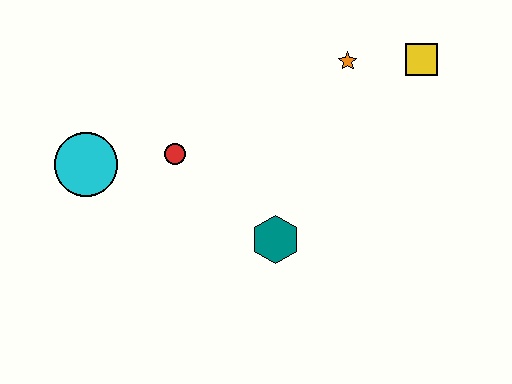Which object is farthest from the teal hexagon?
The yellow square is farthest from the teal hexagon.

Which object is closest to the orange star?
The yellow square is closest to the orange star.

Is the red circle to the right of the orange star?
No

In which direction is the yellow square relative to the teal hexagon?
The yellow square is above the teal hexagon.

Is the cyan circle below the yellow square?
Yes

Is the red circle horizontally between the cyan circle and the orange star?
Yes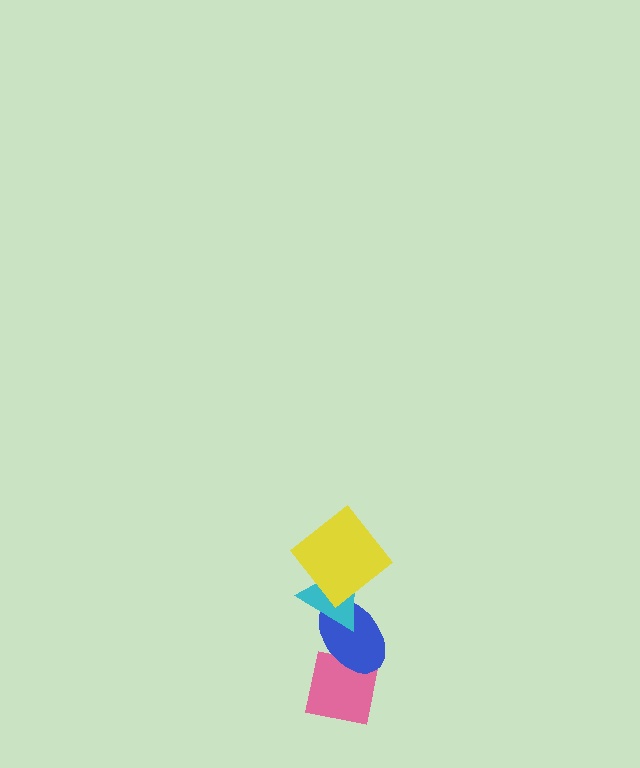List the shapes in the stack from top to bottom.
From top to bottom: the yellow diamond, the cyan triangle, the blue ellipse, the pink square.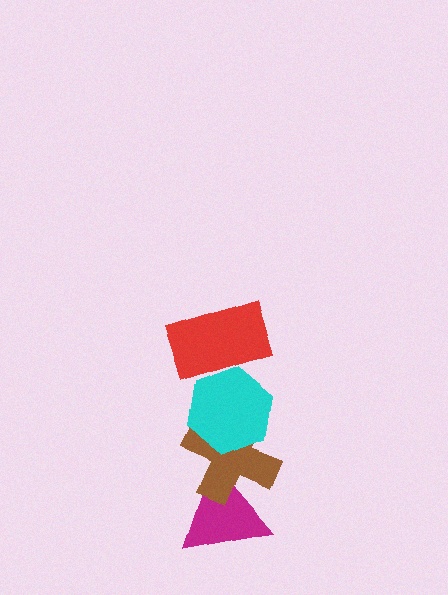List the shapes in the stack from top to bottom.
From top to bottom: the red rectangle, the cyan hexagon, the brown cross, the magenta triangle.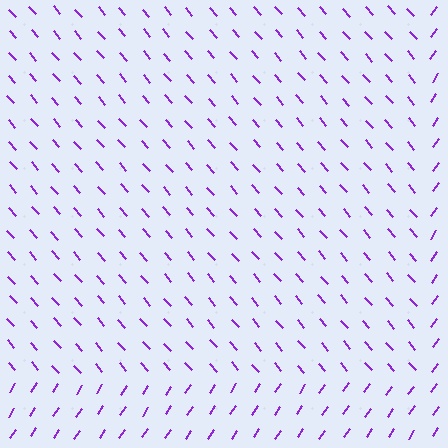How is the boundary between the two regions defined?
The boundary is defined purely by a change in line orientation (approximately 75 degrees difference). All lines are the same color and thickness.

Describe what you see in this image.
The image is filled with small purple line segments. A rectangle region in the image has lines oriented differently from the surrounding lines, creating a visible texture boundary.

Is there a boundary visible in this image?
Yes, there is a texture boundary formed by a change in line orientation.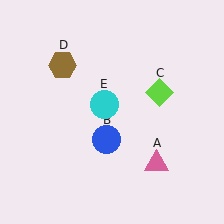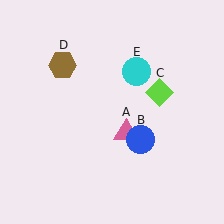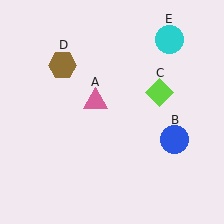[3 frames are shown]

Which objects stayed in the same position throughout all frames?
Lime diamond (object C) and brown hexagon (object D) remained stationary.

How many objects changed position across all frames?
3 objects changed position: pink triangle (object A), blue circle (object B), cyan circle (object E).